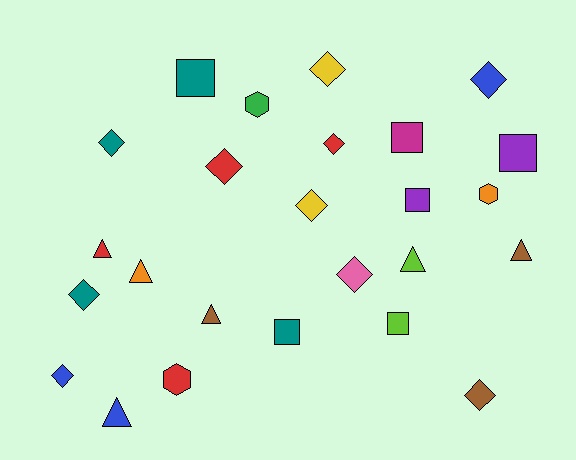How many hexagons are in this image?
There are 3 hexagons.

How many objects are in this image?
There are 25 objects.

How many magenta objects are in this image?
There is 1 magenta object.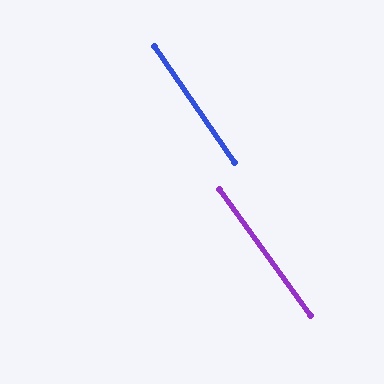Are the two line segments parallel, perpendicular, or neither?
Parallel — their directions differ by only 1.1°.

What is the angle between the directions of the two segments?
Approximately 1 degree.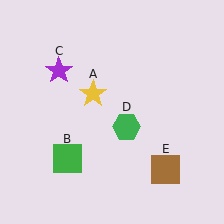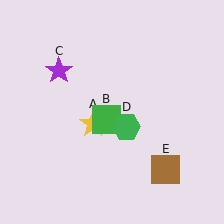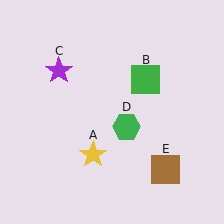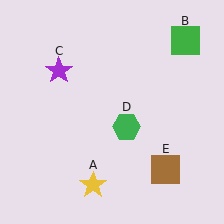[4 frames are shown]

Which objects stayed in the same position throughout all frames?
Purple star (object C) and green hexagon (object D) and brown square (object E) remained stationary.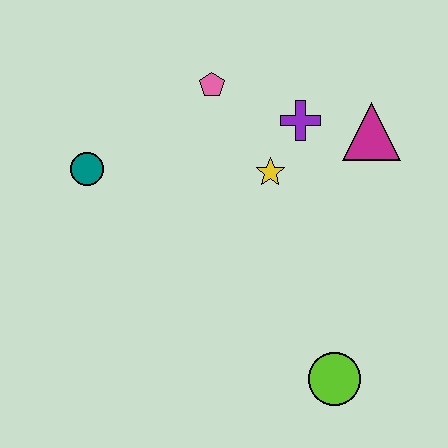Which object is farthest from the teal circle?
The lime circle is farthest from the teal circle.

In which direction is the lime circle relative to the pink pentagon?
The lime circle is below the pink pentagon.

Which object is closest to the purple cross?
The yellow star is closest to the purple cross.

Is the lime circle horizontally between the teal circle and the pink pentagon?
No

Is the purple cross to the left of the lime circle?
Yes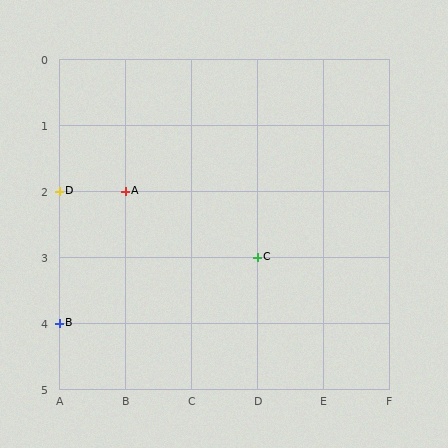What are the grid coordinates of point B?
Point B is at grid coordinates (A, 4).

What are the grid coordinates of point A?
Point A is at grid coordinates (B, 2).